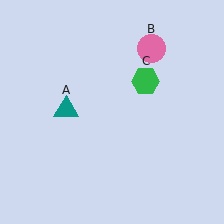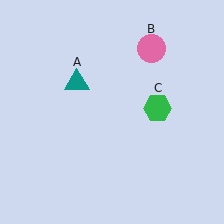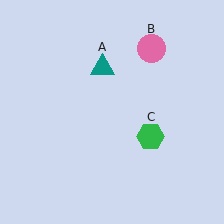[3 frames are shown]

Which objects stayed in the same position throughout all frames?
Pink circle (object B) remained stationary.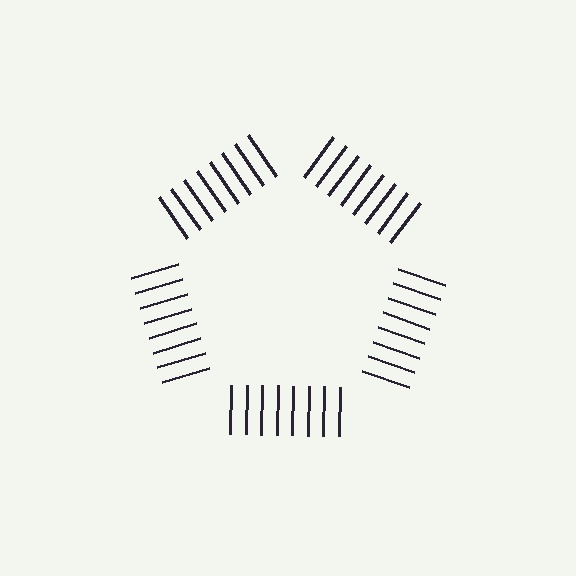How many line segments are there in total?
40 — 8 along each of the 5 edges.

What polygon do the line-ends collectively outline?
An illusory pentagon — the line segments terminate on its edges but no continuous stroke is drawn.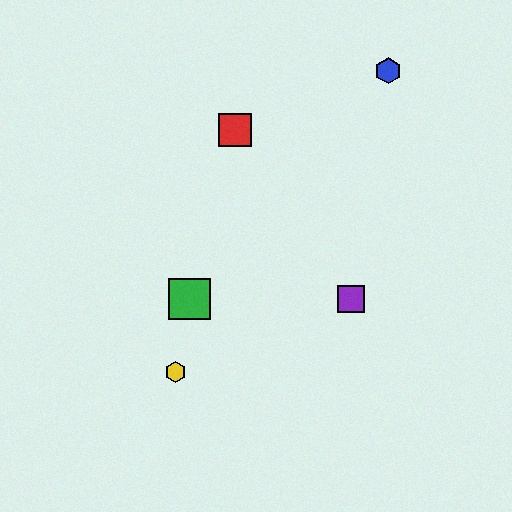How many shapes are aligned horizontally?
2 shapes (the green square, the purple square) are aligned horizontally.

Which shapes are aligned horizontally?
The green square, the purple square are aligned horizontally.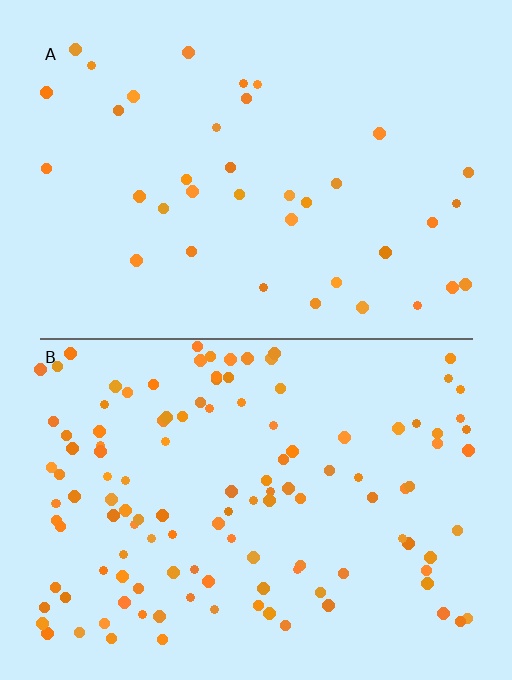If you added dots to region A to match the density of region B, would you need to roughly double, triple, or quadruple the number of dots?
Approximately triple.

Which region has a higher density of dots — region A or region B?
B (the bottom).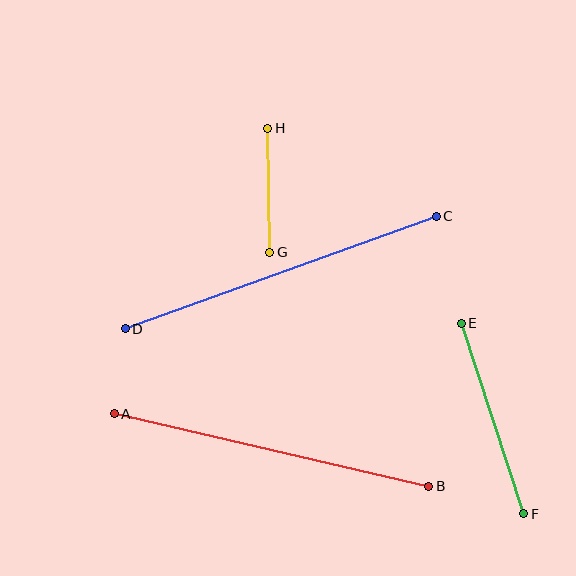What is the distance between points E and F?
The distance is approximately 200 pixels.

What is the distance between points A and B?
The distance is approximately 323 pixels.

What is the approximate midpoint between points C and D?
The midpoint is at approximately (281, 273) pixels.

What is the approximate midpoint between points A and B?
The midpoint is at approximately (272, 450) pixels.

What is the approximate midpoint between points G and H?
The midpoint is at approximately (269, 190) pixels.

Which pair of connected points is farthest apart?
Points C and D are farthest apart.